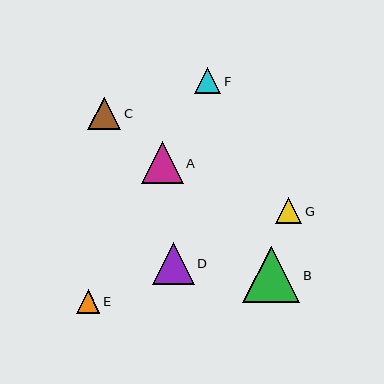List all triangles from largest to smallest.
From largest to smallest: B, A, D, C, G, F, E.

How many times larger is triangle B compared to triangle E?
Triangle B is approximately 2.5 times the size of triangle E.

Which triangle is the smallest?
Triangle E is the smallest with a size of approximately 23 pixels.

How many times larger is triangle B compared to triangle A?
Triangle B is approximately 1.4 times the size of triangle A.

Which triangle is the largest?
Triangle B is the largest with a size of approximately 57 pixels.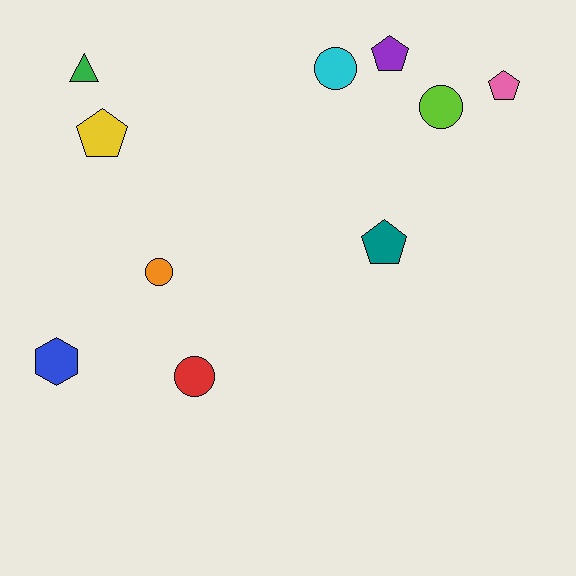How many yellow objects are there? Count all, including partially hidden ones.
There is 1 yellow object.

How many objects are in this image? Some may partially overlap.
There are 10 objects.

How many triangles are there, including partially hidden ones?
There is 1 triangle.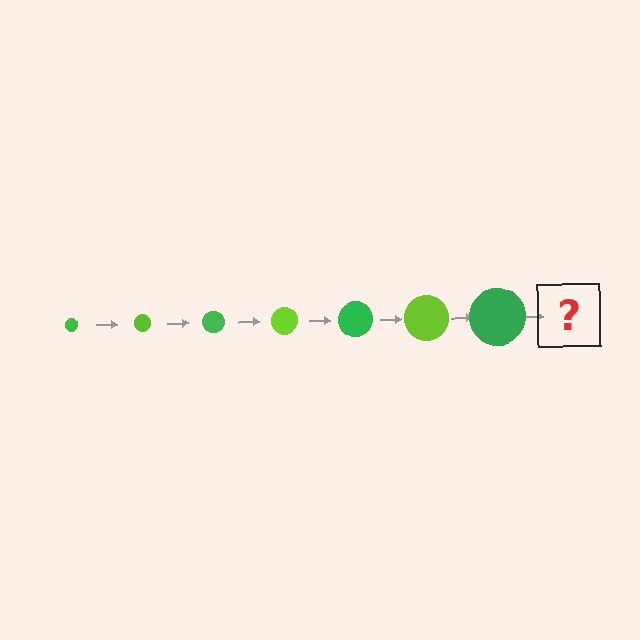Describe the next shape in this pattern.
It should be a lime circle, larger than the previous one.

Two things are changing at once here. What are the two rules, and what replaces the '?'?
The two rules are that the circle grows larger each step and the color cycles through green and lime. The '?' should be a lime circle, larger than the previous one.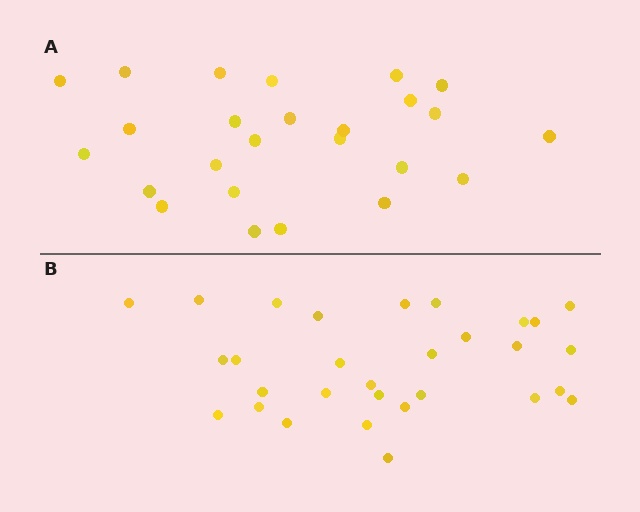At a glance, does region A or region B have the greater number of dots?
Region B (the bottom region) has more dots.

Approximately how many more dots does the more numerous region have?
Region B has about 5 more dots than region A.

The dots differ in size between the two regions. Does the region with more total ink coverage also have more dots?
No. Region A has more total ink coverage because its dots are larger, but region B actually contains more individual dots. Total area can be misleading — the number of items is what matters here.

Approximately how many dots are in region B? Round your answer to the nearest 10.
About 30 dots.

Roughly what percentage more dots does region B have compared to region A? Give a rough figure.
About 20% more.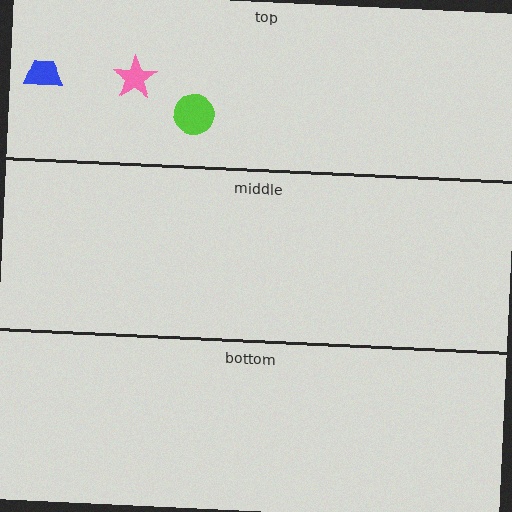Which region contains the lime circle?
The top region.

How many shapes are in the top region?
3.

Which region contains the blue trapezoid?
The top region.